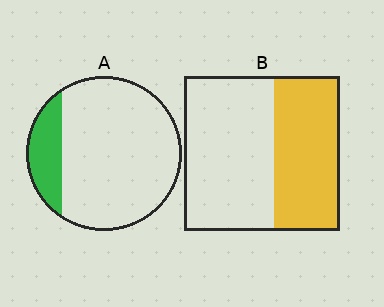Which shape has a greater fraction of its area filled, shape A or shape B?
Shape B.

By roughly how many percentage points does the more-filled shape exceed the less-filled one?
By roughly 25 percentage points (B over A).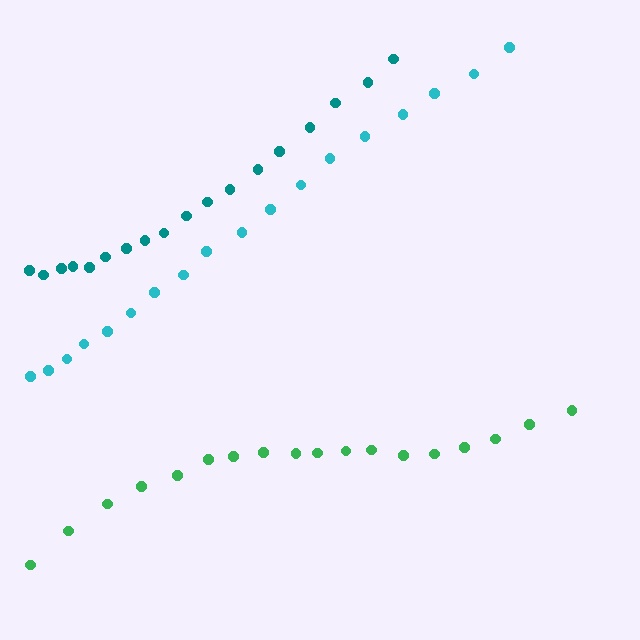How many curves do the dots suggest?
There are 3 distinct paths.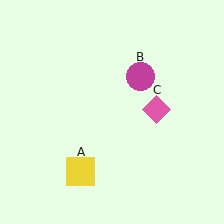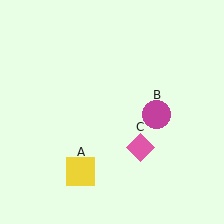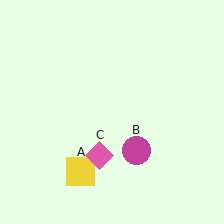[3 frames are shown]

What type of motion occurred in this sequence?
The magenta circle (object B), pink diamond (object C) rotated clockwise around the center of the scene.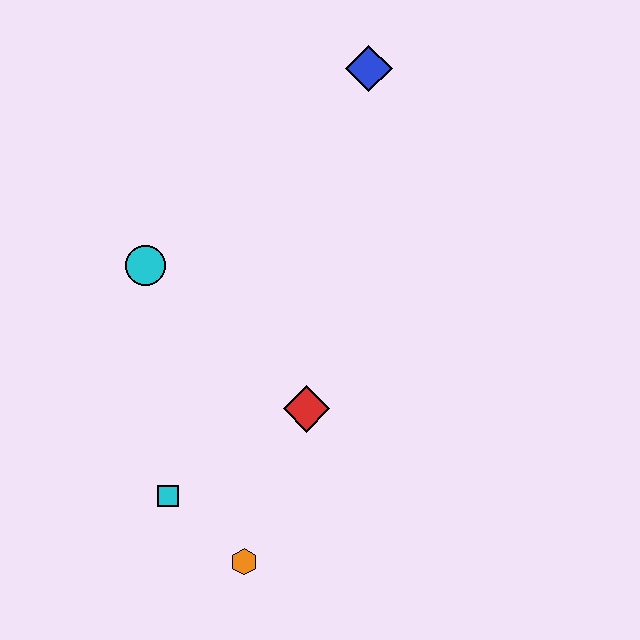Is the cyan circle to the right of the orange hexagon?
No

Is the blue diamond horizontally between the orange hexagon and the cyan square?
No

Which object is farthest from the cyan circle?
The orange hexagon is farthest from the cyan circle.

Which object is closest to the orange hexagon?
The cyan square is closest to the orange hexagon.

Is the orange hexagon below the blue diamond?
Yes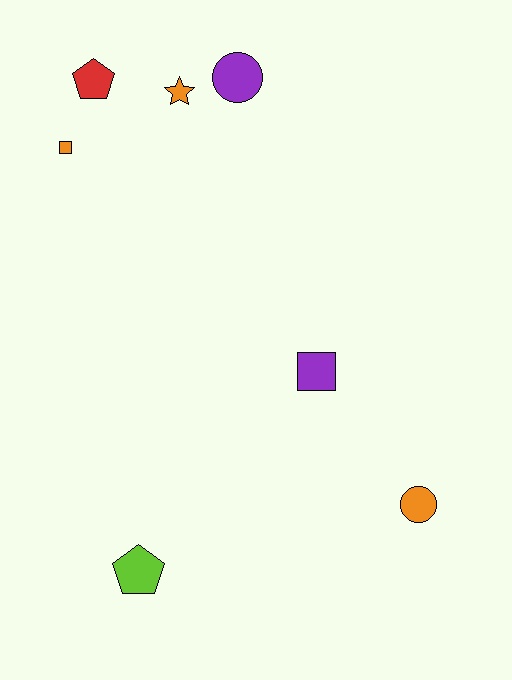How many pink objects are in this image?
There are no pink objects.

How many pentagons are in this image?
There are 2 pentagons.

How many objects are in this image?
There are 7 objects.